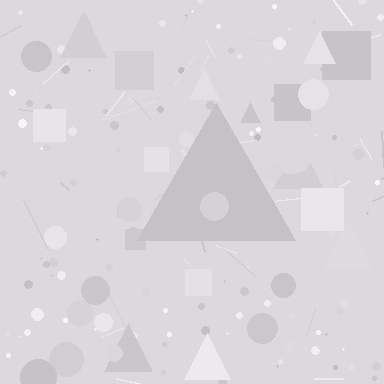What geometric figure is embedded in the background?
A triangle is embedded in the background.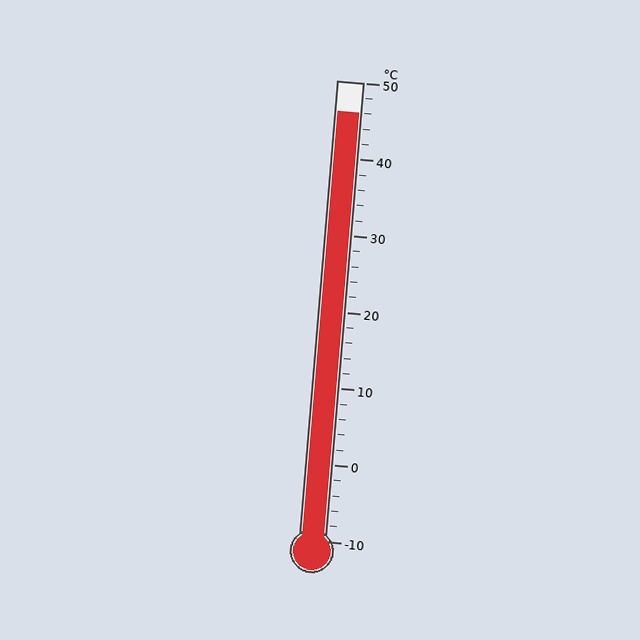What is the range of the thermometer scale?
The thermometer scale ranges from -10°C to 50°C.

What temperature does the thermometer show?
The thermometer shows approximately 46°C.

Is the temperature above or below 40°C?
The temperature is above 40°C.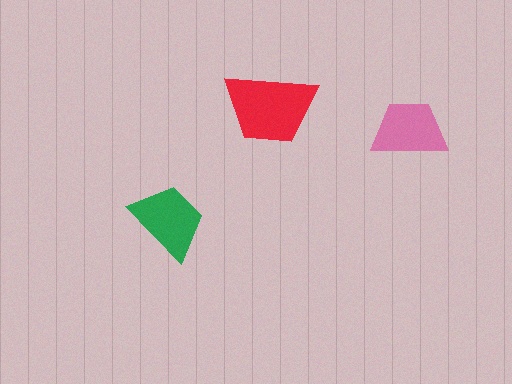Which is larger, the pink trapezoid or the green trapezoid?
The green one.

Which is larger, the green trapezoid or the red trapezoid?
The red one.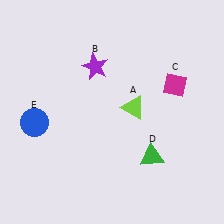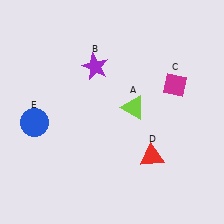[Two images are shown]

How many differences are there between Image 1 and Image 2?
There is 1 difference between the two images.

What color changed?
The triangle (D) changed from green in Image 1 to red in Image 2.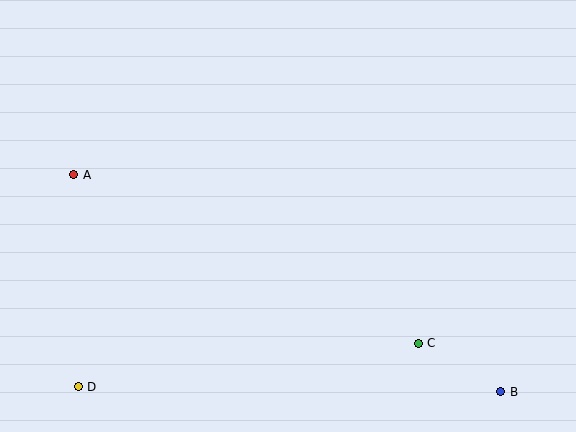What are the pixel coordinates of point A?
Point A is at (74, 175).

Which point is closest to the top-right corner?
Point C is closest to the top-right corner.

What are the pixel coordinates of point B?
Point B is at (501, 392).